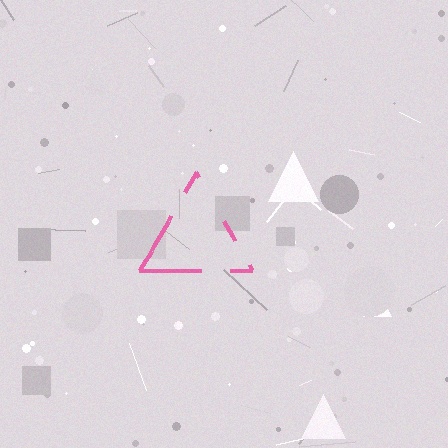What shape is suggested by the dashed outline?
The dashed outline suggests a triangle.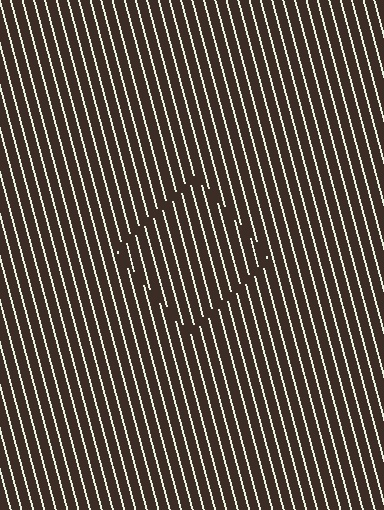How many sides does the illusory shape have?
4 sides — the line-ends trace a square.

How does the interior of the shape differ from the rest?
The interior of the shape contains the same grating, shifted by half a period — the contour is defined by the phase discontinuity where line-ends from the inner and outer gratings abut.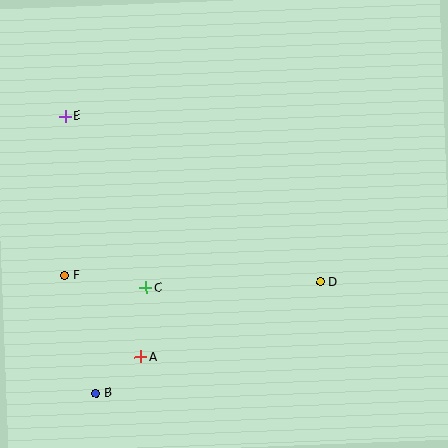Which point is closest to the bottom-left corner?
Point B is closest to the bottom-left corner.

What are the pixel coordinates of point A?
Point A is at (141, 357).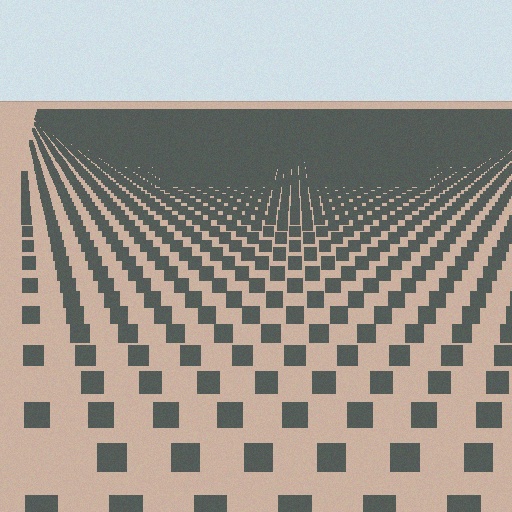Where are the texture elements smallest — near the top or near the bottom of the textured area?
Near the top.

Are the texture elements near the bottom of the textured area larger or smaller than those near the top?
Larger. Near the bottom, elements are closer to the viewer and appear at a bigger on-screen size.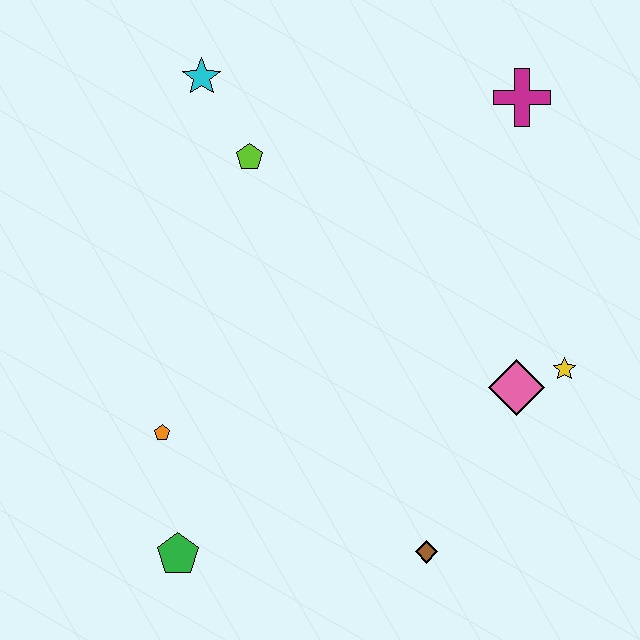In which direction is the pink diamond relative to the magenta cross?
The pink diamond is below the magenta cross.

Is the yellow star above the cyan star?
No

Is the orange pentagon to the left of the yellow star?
Yes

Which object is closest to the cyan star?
The lime pentagon is closest to the cyan star.